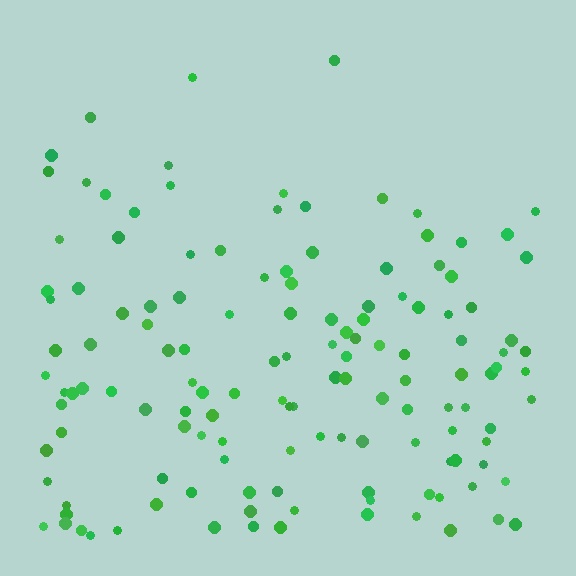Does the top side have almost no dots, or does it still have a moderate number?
Still a moderate number, just noticeably fewer than the bottom.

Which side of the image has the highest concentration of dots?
The bottom.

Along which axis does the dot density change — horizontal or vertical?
Vertical.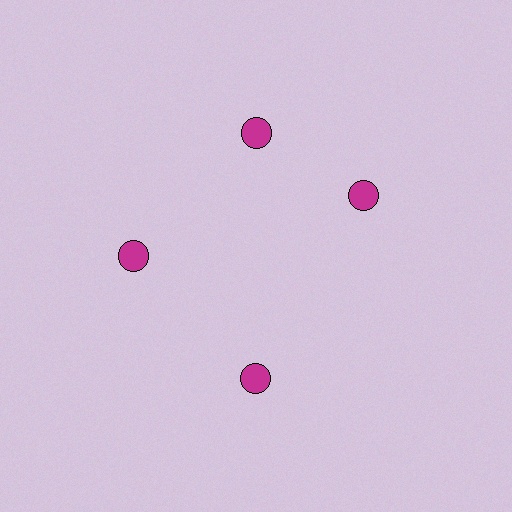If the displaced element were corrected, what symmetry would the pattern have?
It would have 4-fold rotational symmetry — the pattern would map onto itself every 90 degrees.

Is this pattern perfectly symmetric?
No. The 4 magenta circles are arranged in a ring, but one element near the 3 o'clock position is rotated out of alignment along the ring, breaking the 4-fold rotational symmetry.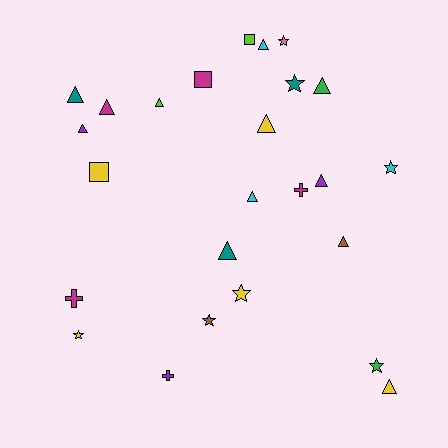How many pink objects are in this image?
There is 1 pink object.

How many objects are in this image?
There are 25 objects.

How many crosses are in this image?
There are 3 crosses.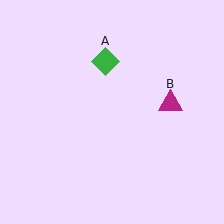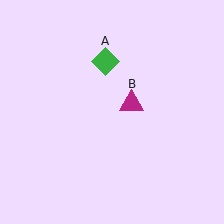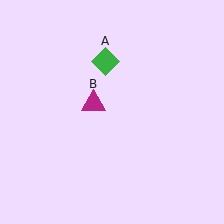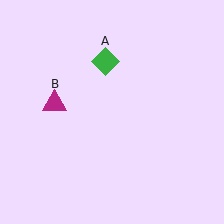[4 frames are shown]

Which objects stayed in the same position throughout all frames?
Green diamond (object A) remained stationary.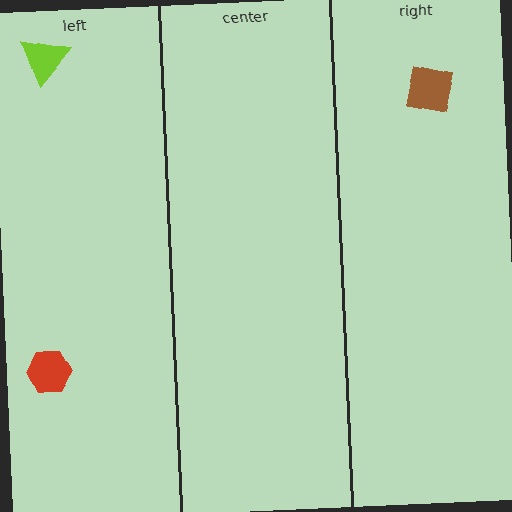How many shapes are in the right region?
1.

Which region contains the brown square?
The right region.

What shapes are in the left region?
The red hexagon, the lime triangle.